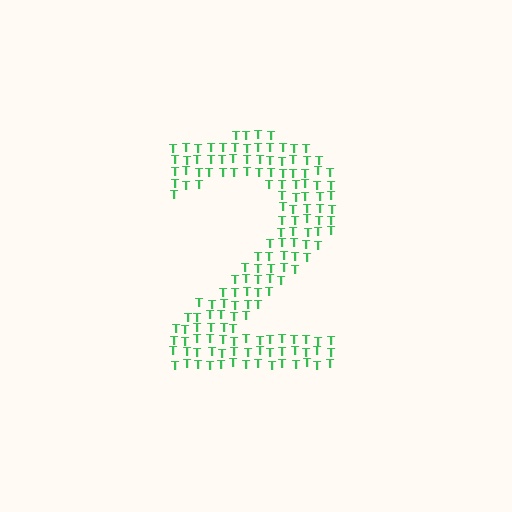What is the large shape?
The large shape is the digit 2.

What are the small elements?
The small elements are letter T's.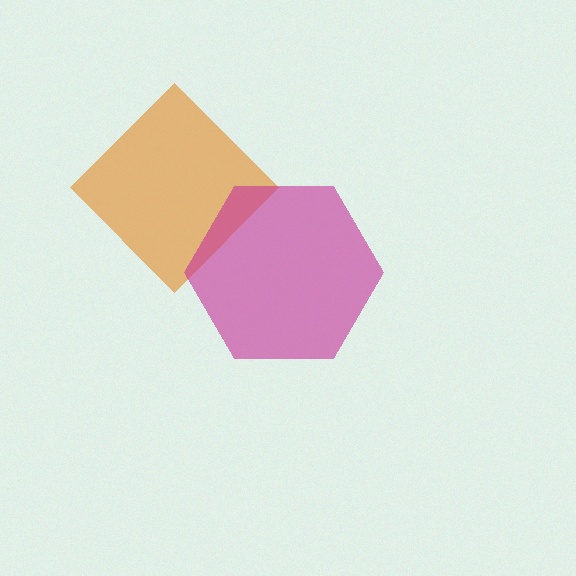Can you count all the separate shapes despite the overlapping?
Yes, there are 2 separate shapes.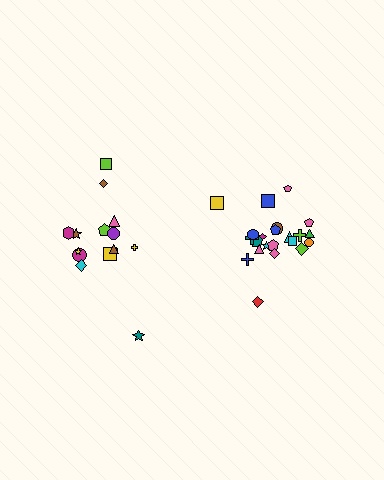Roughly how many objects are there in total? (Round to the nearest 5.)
Roughly 35 objects in total.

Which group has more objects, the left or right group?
The right group.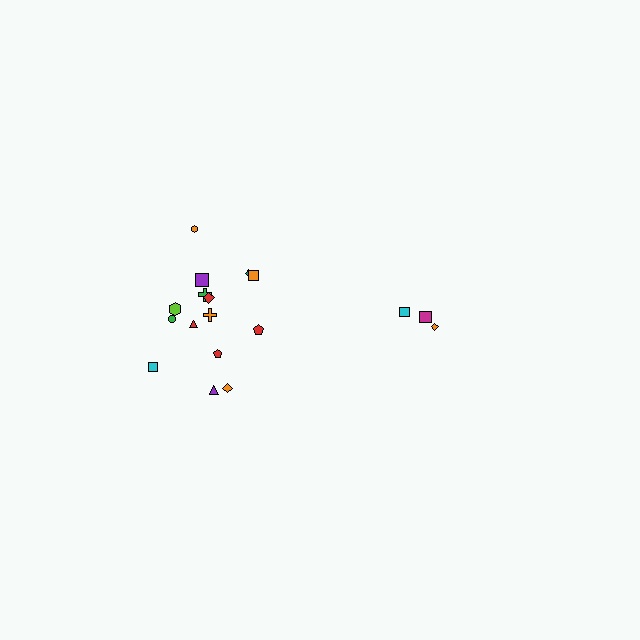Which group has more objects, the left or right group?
The left group.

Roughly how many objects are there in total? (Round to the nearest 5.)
Roughly 20 objects in total.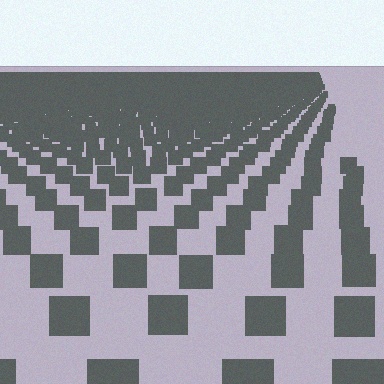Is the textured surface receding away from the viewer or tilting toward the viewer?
The surface is receding away from the viewer. Texture elements get smaller and denser toward the top.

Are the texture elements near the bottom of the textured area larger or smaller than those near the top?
Larger. Near the bottom, elements are closer to the viewer and appear at a bigger on-screen size.